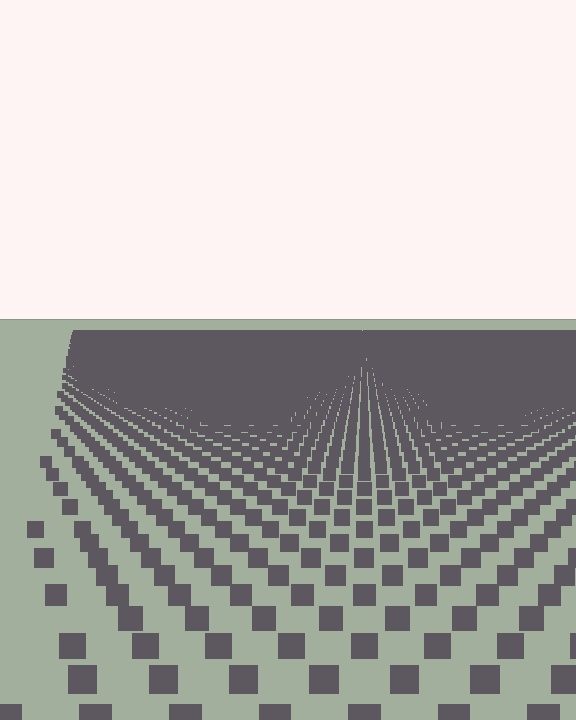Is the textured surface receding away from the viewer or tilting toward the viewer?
The surface is receding away from the viewer. Texture elements get smaller and denser toward the top.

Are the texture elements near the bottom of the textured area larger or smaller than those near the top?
Larger. Near the bottom, elements are closer to the viewer and appear at a bigger on-screen size.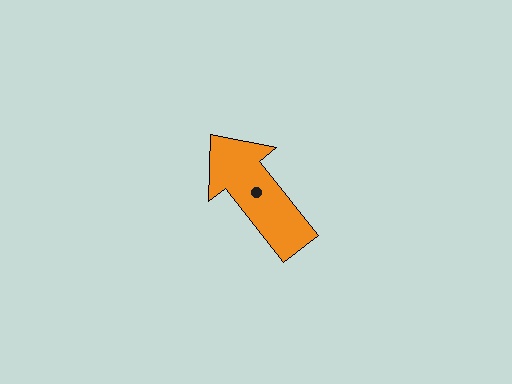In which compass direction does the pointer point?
Northwest.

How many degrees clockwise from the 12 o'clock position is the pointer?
Approximately 322 degrees.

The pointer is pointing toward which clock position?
Roughly 11 o'clock.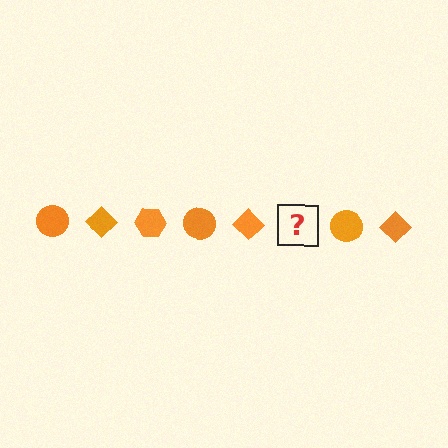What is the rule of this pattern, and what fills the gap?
The rule is that the pattern cycles through circle, diamond, hexagon shapes in orange. The gap should be filled with an orange hexagon.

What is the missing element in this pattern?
The missing element is an orange hexagon.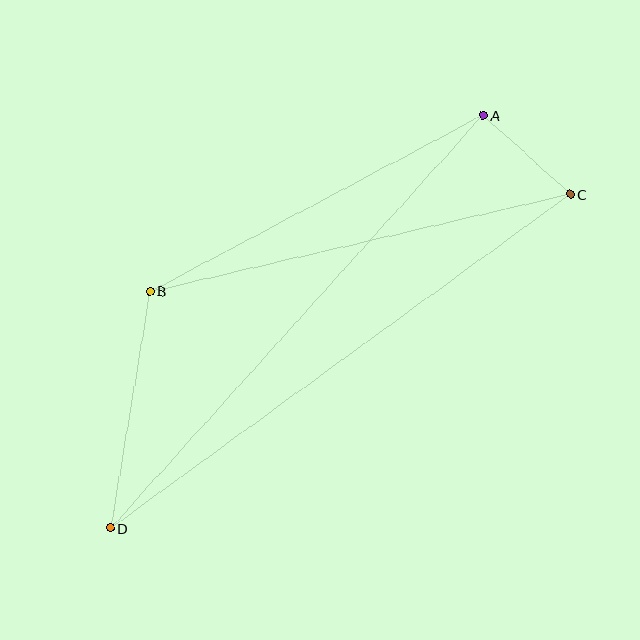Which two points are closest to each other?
Points A and C are closest to each other.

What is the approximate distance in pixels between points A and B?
The distance between A and B is approximately 377 pixels.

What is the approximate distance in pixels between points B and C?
The distance between B and C is approximately 431 pixels.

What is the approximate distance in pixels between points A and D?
The distance between A and D is approximately 556 pixels.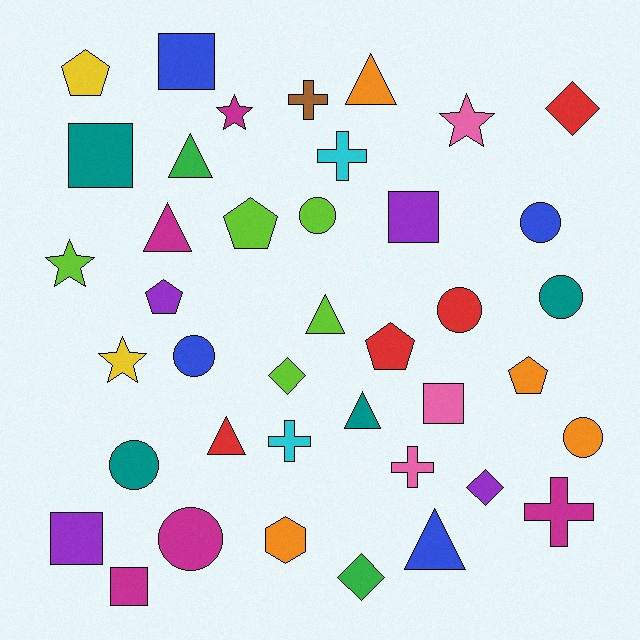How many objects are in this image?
There are 40 objects.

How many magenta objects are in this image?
There are 5 magenta objects.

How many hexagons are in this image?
There is 1 hexagon.